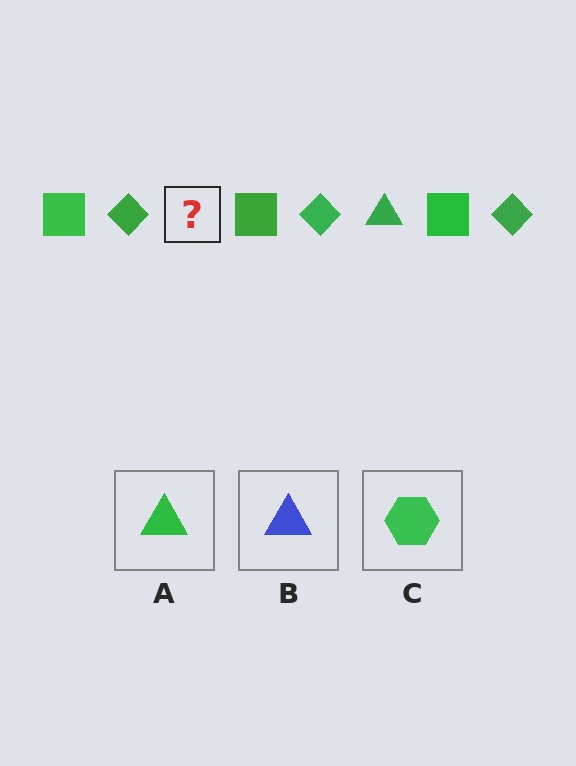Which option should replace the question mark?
Option A.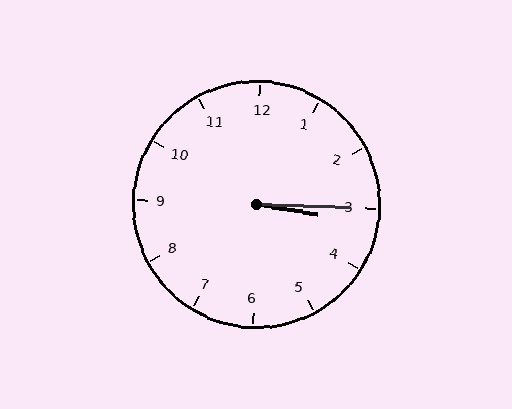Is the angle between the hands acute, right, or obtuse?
It is acute.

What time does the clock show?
3:15.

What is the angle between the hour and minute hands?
Approximately 8 degrees.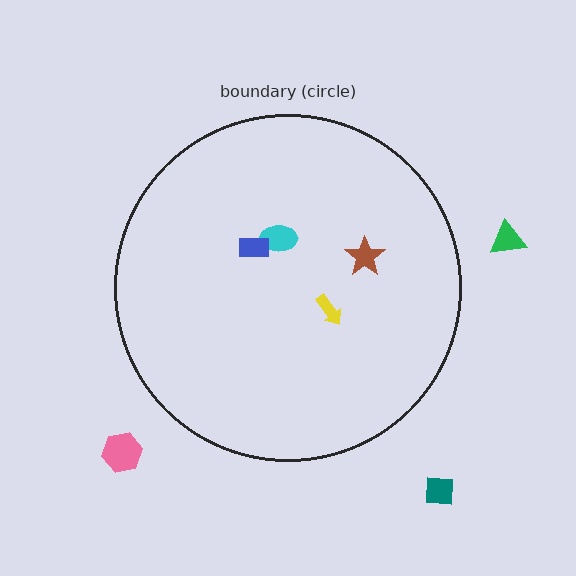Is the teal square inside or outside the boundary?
Outside.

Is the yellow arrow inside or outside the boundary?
Inside.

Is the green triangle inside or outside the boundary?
Outside.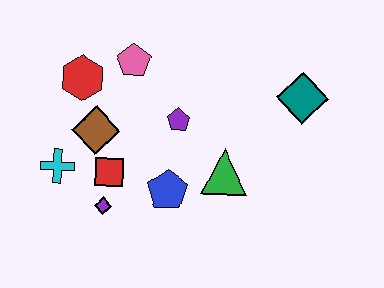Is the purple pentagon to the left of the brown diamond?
No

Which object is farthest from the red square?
The teal diamond is farthest from the red square.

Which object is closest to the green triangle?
The blue pentagon is closest to the green triangle.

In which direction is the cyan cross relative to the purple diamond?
The cyan cross is to the left of the purple diamond.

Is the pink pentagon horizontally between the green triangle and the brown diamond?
Yes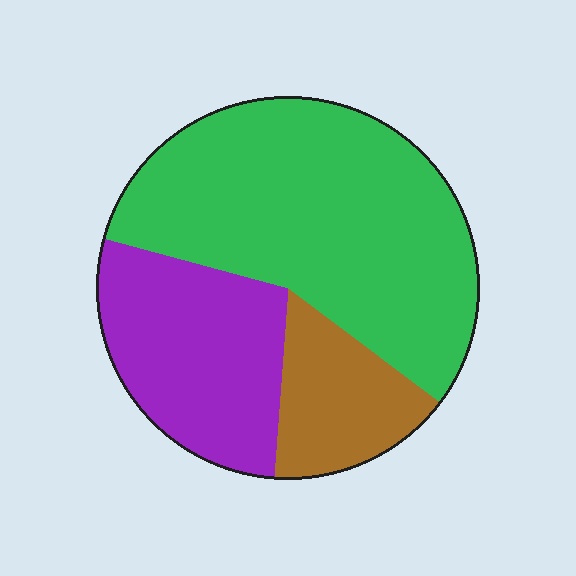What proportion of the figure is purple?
Purple takes up about one quarter (1/4) of the figure.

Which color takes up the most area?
Green, at roughly 55%.